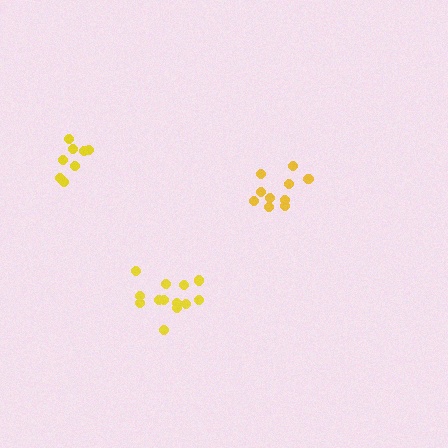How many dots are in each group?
Group 1: 10 dots, Group 2: 8 dots, Group 3: 13 dots (31 total).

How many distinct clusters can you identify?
There are 3 distinct clusters.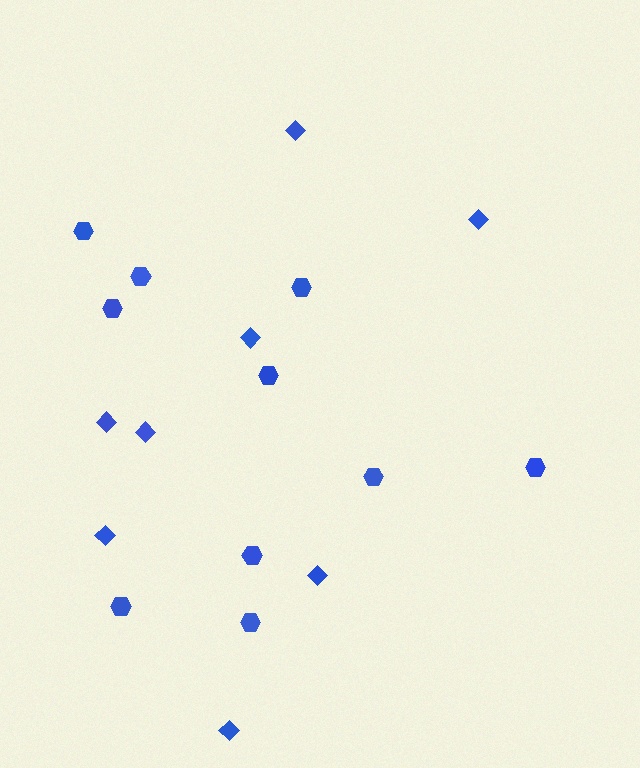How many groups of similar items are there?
There are 2 groups: one group of hexagons (10) and one group of diamonds (8).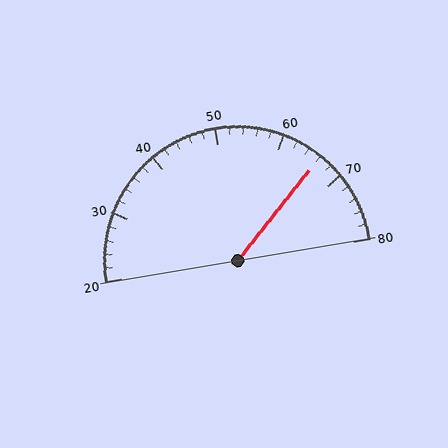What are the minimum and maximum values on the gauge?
The gauge ranges from 20 to 80.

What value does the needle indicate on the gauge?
The needle indicates approximately 66.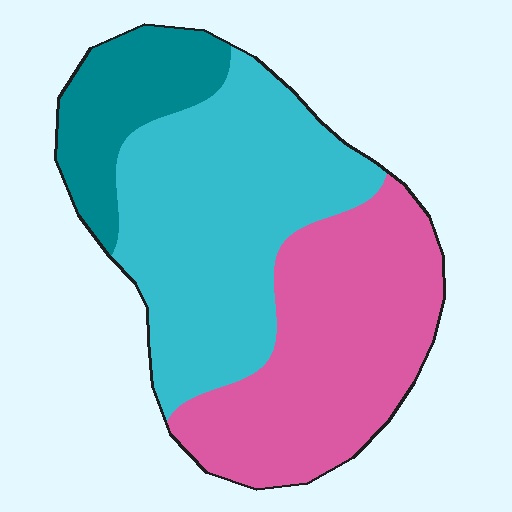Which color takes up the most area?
Cyan, at roughly 45%.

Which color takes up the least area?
Teal, at roughly 15%.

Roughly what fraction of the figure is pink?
Pink covers around 40% of the figure.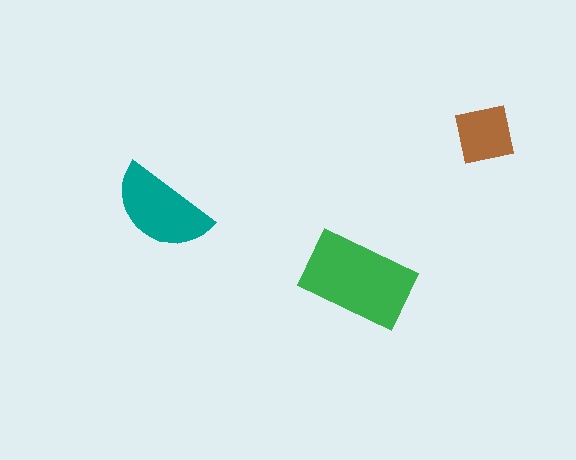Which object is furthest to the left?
The teal semicircle is leftmost.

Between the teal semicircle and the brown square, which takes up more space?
The teal semicircle.